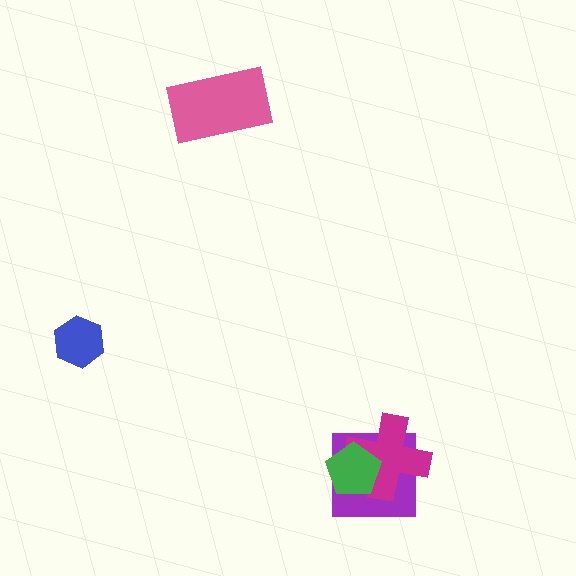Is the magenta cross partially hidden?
Yes, it is partially covered by another shape.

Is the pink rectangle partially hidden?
No, no other shape covers it.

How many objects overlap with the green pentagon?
2 objects overlap with the green pentagon.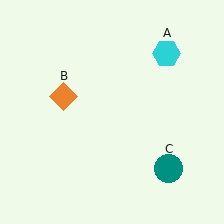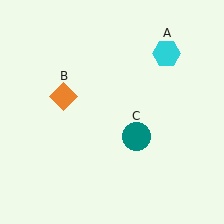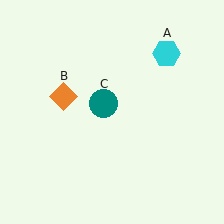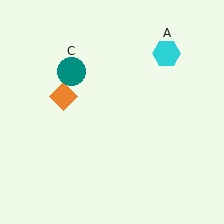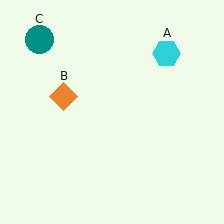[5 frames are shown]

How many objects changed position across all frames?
1 object changed position: teal circle (object C).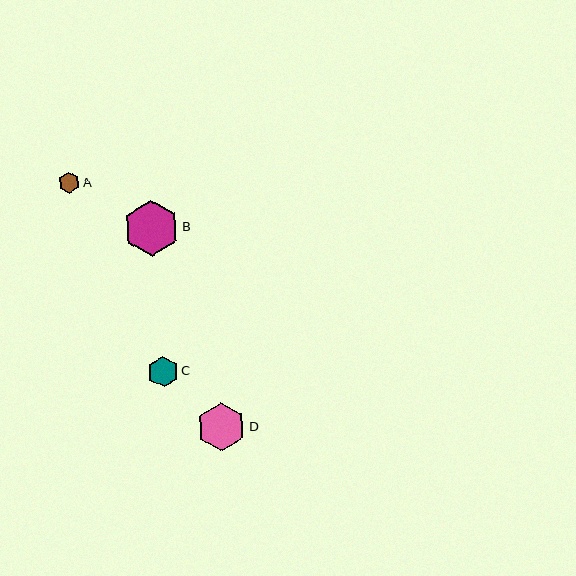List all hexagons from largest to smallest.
From largest to smallest: B, D, C, A.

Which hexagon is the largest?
Hexagon B is the largest with a size of approximately 56 pixels.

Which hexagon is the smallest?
Hexagon A is the smallest with a size of approximately 21 pixels.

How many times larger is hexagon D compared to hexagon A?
Hexagon D is approximately 2.3 times the size of hexagon A.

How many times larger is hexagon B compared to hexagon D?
Hexagon B is approximately 1.2 times the size of hexagon D.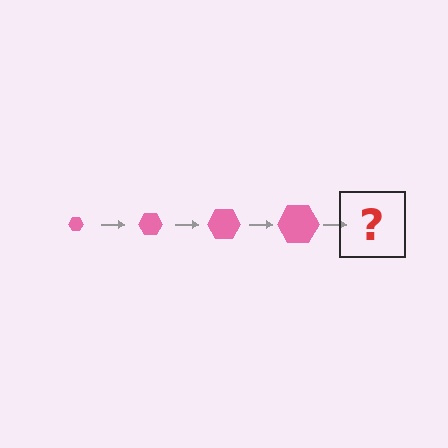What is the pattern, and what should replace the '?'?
The pattern is that the hexagon gets progressively larger each step. The '?' should be a pink hexagon, larger than the previous one.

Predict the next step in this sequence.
The next step is a pink hexagon, larger than the previous one.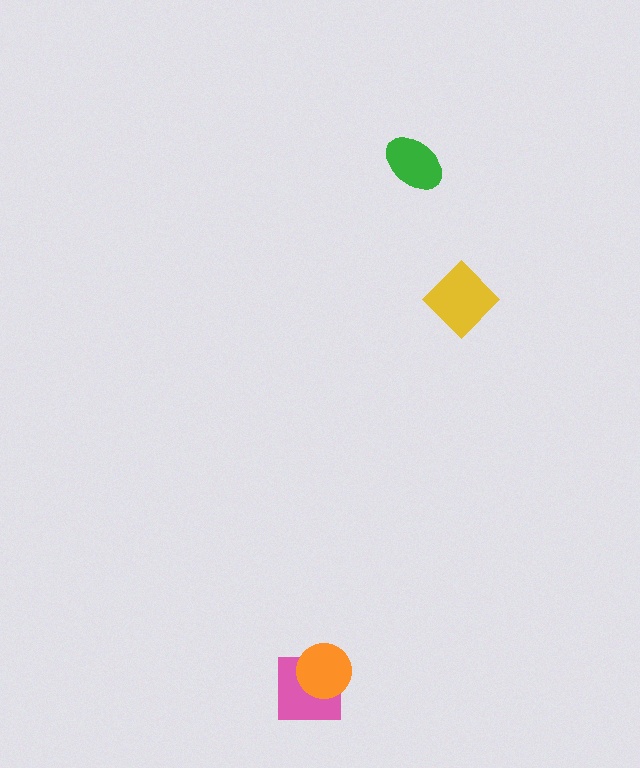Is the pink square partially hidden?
Yes, it is partially covered by another shape.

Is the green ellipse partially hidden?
No, no other shape covers it.